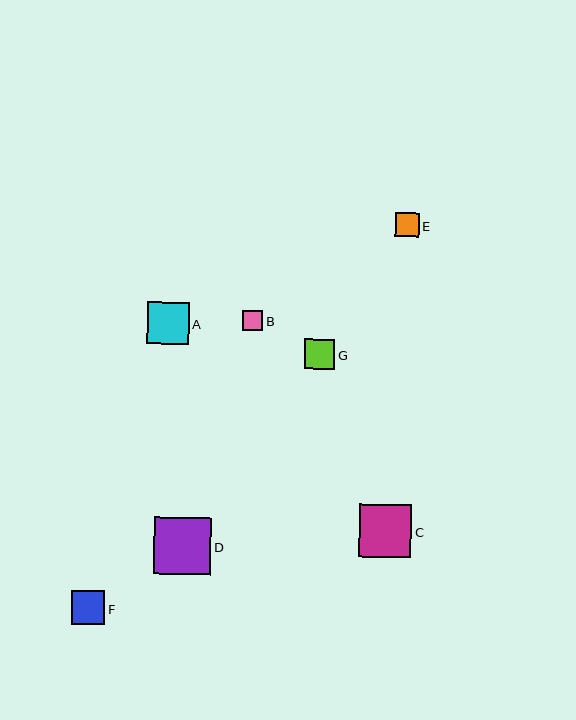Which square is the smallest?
Square B is the smallest with a size of approximately 20 pixels.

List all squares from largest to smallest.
From largest to smallest: D, C, A, F, G, E, B.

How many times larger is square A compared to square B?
Square A is approximately 2.0 times the size of square B.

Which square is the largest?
Square D is the largest with a size of approximately 57 pixels.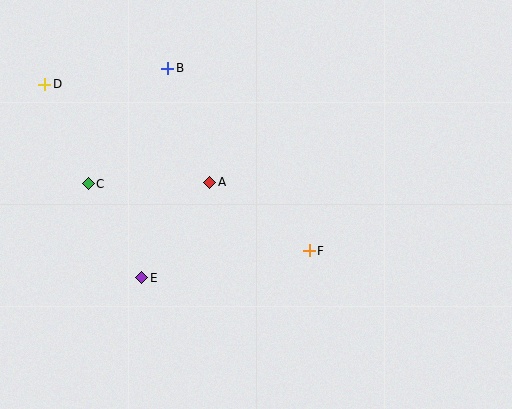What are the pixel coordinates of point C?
Point C is at (88, 184).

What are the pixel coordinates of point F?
Point F is at (309, 251).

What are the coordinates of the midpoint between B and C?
The midpoint between B and C is at (128, 126).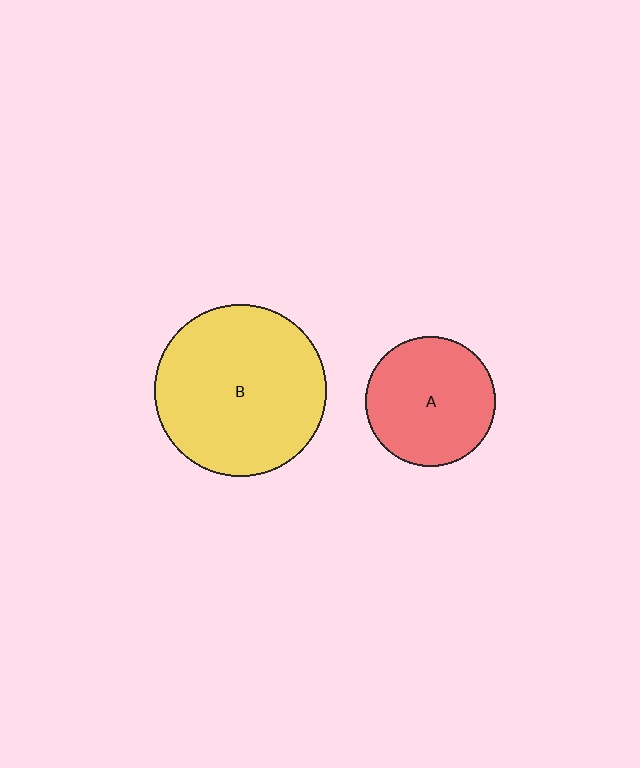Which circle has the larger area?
Circle B (yellow).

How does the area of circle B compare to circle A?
Approximately 1.8 times.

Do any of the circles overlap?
No, none of the circles overlap.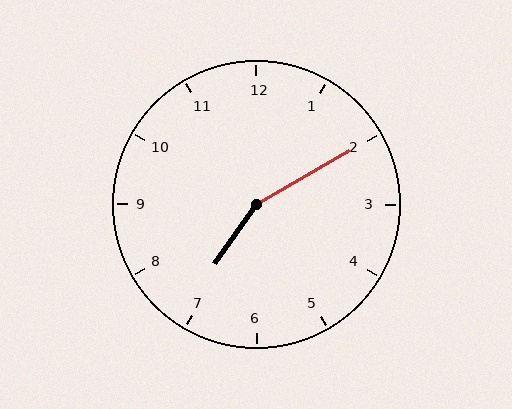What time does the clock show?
7:10.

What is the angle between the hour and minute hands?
Approximately 155 degrees.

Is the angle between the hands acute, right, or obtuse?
It is obtuse.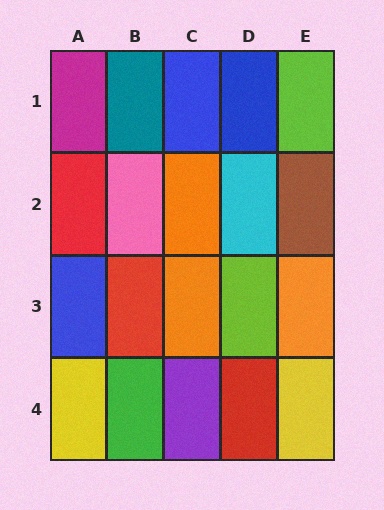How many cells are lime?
2 cells are lime.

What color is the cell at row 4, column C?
Purple.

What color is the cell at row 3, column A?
Blue.